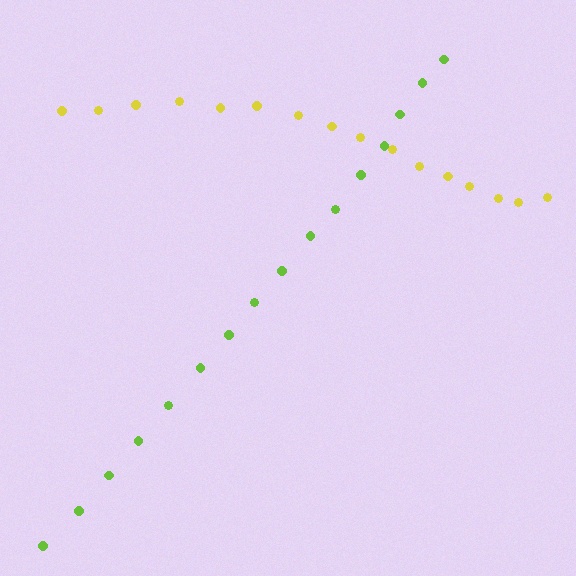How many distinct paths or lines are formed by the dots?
There are 2 distinct paths.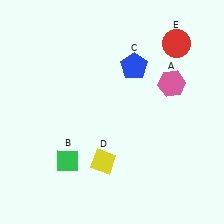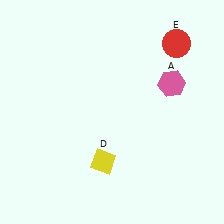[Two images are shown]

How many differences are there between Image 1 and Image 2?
There are 2 differences between the two images.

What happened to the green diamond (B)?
The green diamond (B) was removed in Image 2. It was in the bottom-left area of Image 1.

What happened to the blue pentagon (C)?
The blue pentagon (C) was removed in Image 2. It was in the top-right area of Image 1.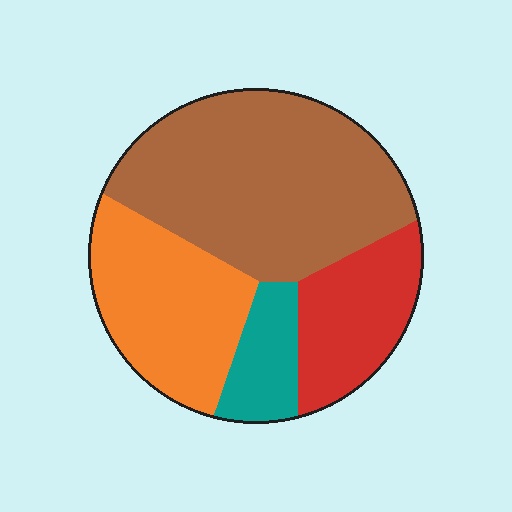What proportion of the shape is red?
Red takes up about one sixth (1/6) of the shape.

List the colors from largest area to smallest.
From largest to smallest: brown, orange, red, teal.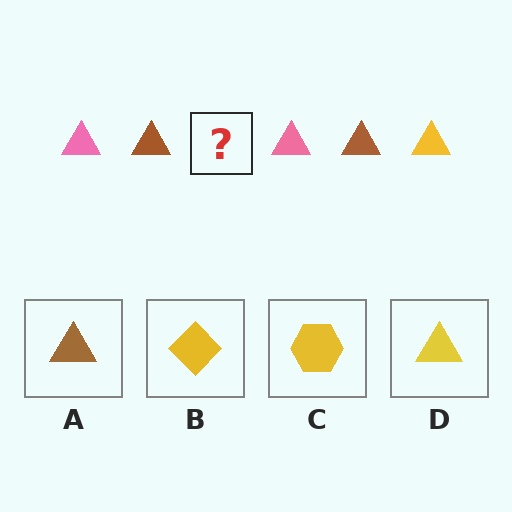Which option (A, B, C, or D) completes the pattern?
D.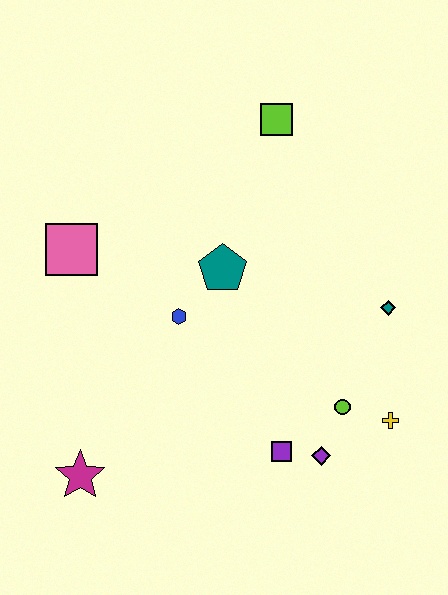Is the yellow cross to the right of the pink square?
Yes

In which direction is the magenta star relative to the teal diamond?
The magenta star is to the left of the teal diamond.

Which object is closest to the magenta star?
The blue hexagon is closest to the magenta star.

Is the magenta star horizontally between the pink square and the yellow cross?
Yes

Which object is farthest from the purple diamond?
The lime square is farthest from the purple diamond.